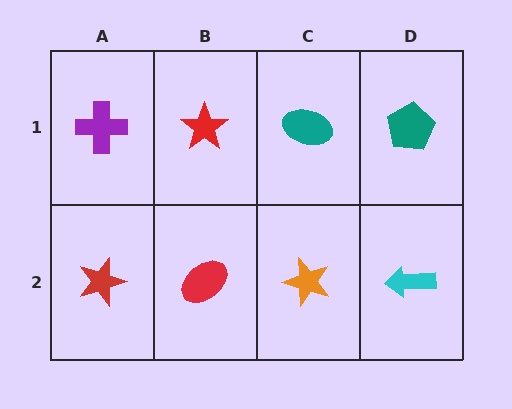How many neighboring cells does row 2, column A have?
2.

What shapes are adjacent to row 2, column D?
A teal pentagon (row 1, column D), an orange star (row 2, column C).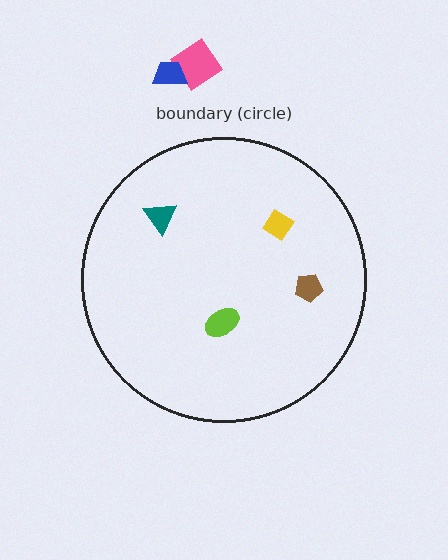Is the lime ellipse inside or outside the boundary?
Inside.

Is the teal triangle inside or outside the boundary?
Inside.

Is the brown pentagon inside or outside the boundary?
Inside.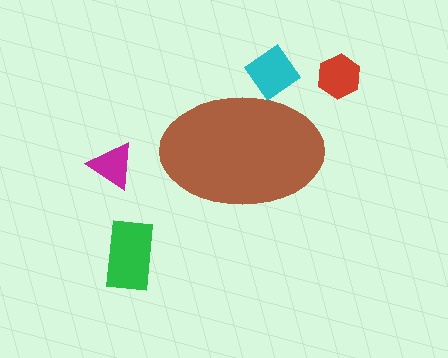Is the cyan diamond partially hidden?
Yes, the cyan diamond is partially hidden behind the brown ellipse.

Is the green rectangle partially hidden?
No, the green rectangle is fully visible.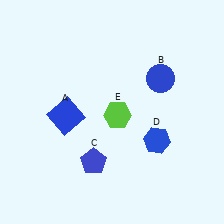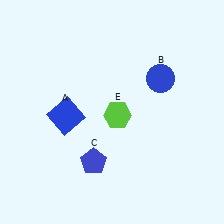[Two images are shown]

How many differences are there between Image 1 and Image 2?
There is 1 difference between the two images.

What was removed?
The blue hexagon (D) was removed in Image 2.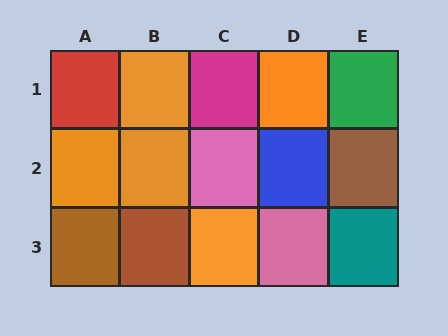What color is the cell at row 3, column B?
Brown.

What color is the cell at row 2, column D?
Blue.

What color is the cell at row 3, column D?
Pink.